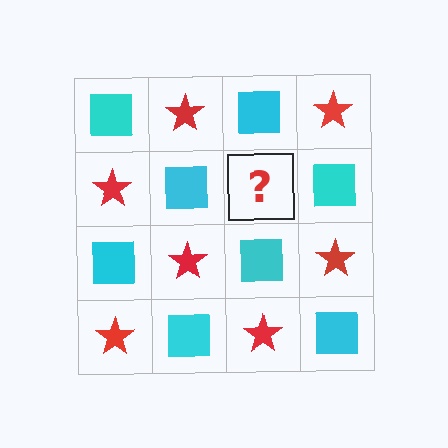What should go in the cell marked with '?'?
The missing cell should contain a red star.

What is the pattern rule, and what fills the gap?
The rule is that it alternates cyan square and red star in a checkerboard pattern. The gap should be filled with a red star.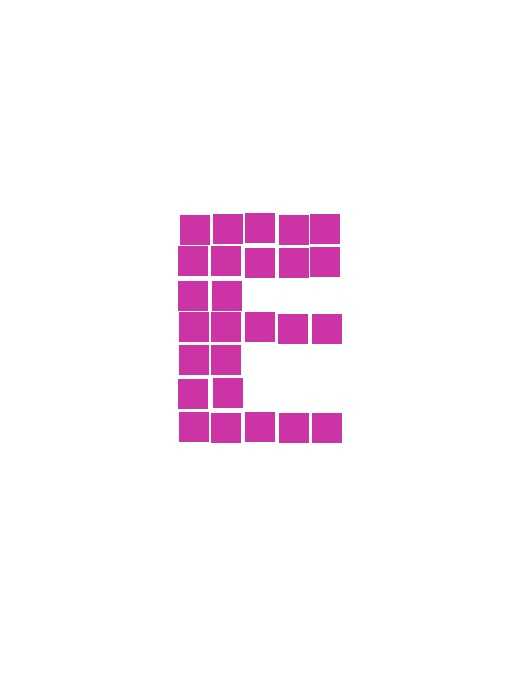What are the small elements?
The small elements are squares.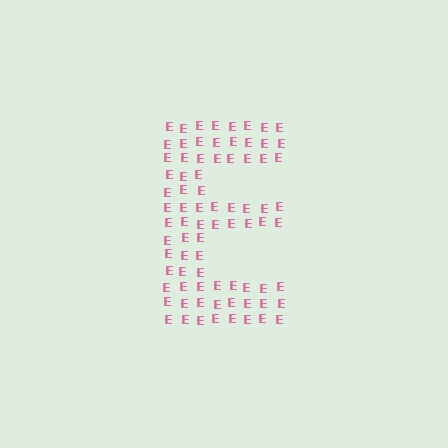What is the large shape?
The large shape is the letter E.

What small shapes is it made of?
It is made of small letter E's.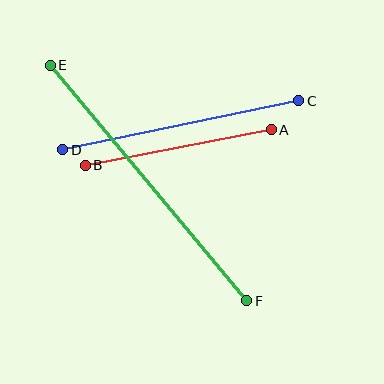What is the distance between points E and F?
The distance is approximately 307 pixels.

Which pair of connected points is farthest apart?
Points E and F are farthest apart.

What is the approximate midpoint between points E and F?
The midpoint is at approximately (149, 183) pixels.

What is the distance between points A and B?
The distance is approximately 189 pixels.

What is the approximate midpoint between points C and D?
The midpoint is at approximately (181, 125) pixels.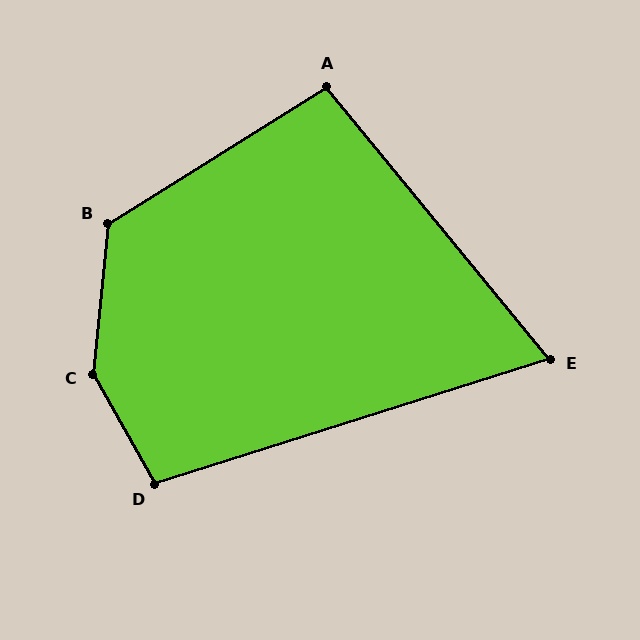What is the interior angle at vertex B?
Approximately 128 degrees (obtuse).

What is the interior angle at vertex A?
Approximately 97 degrees (obtuse).